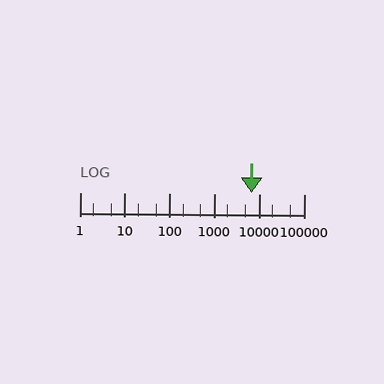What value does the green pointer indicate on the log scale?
The pointer indicates approximately 6800.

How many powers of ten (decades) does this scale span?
The scale spans 5 decades, from 1 to 100000.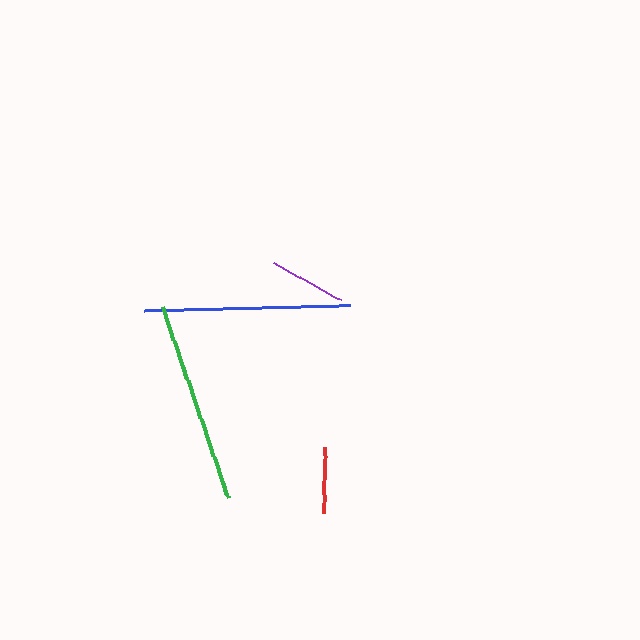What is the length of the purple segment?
The purple segment is approximately 79 pixels long.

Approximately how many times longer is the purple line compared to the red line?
The purple line is approximately 1.2 times the length of the red line.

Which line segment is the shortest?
The red line is the shortest at approximately 66 pixels.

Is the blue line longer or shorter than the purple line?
The blue line is longer than the purple line.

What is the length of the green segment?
The green segment is approximately 202 pixels long.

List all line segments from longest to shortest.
From longest to shortest: blue, green, purple, red.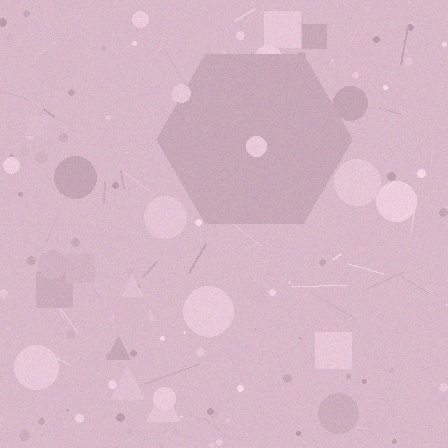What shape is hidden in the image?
A hexagon is hidden in the image.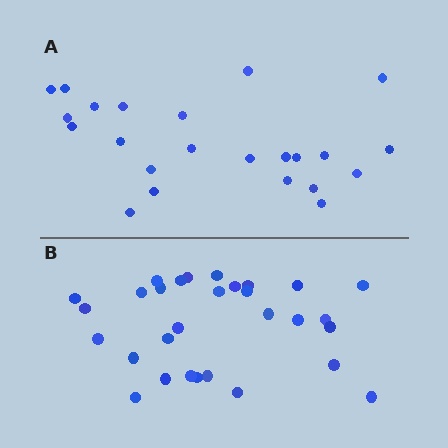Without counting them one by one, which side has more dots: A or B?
Region B (the bottom region) has more dots.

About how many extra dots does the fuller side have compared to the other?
Region B has roughly 8 or so more dots than region A.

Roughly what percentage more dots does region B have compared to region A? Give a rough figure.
About 30% more.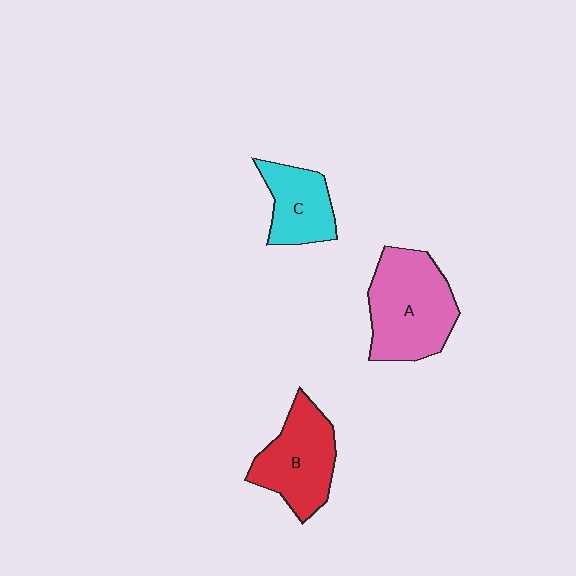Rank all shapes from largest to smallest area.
From largest to smallest: A (pink), B (red), C (cyan).